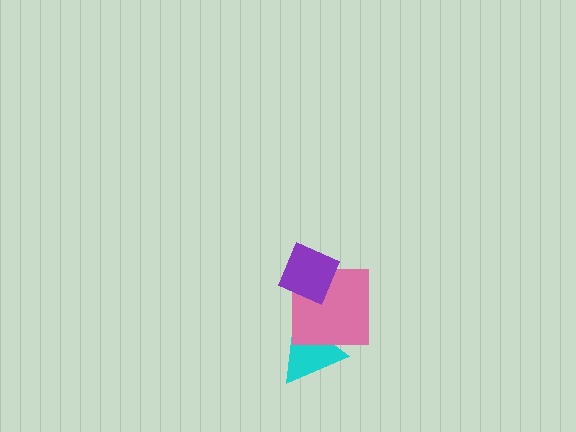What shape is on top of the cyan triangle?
The pink square is on top of the cyan triangle.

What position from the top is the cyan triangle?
The cyan triangle is 3rd from the top.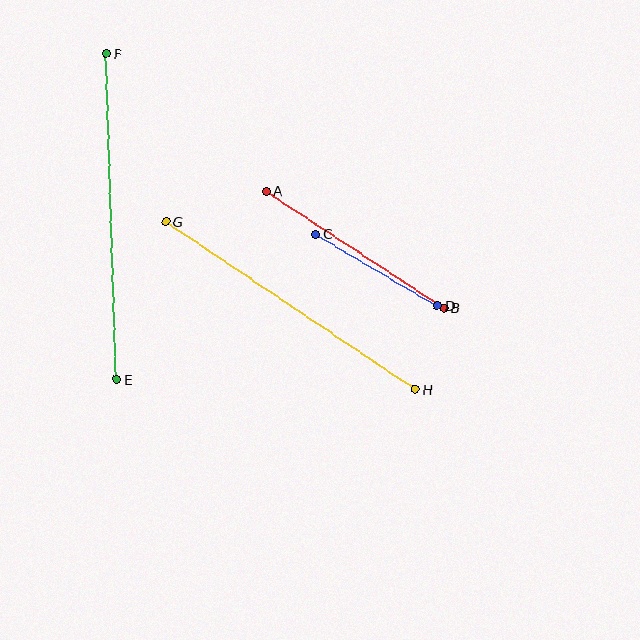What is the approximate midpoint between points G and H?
The midpoint is at approximately (291, 306) pixels.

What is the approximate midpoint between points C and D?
The midpoint is at approximately (377, 270) pixels.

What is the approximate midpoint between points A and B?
The midpoint is at approximately (355, 249) pixels.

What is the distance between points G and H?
The distance is approximately 301 pixels.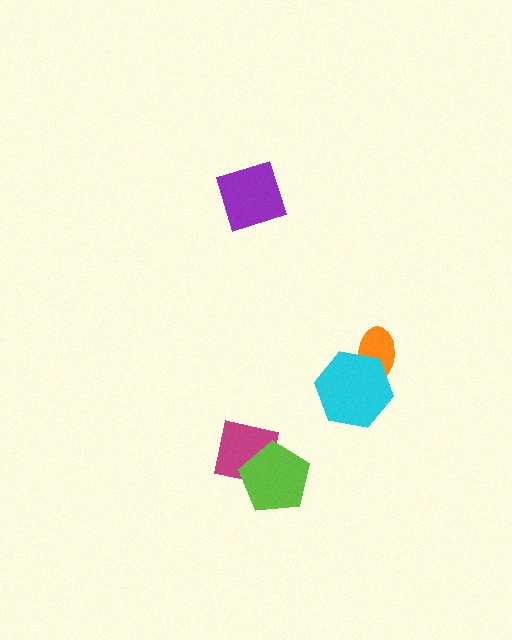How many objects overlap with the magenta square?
1 object overlaps with the magenta square.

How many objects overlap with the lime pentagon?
1 object overlaps with the lime pentagon.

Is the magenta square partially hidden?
Yes, it is partially covered by another shape.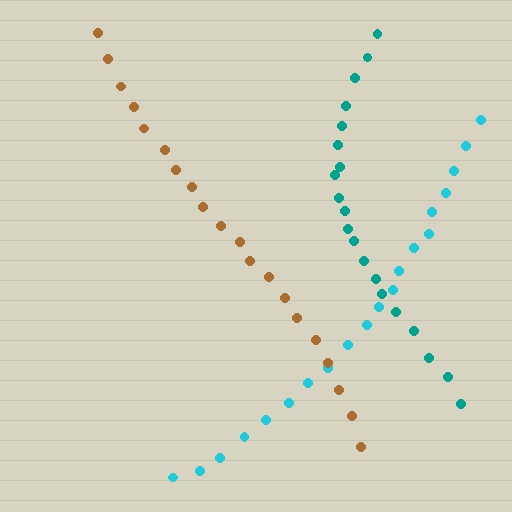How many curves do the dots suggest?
There are 3 distinct paths.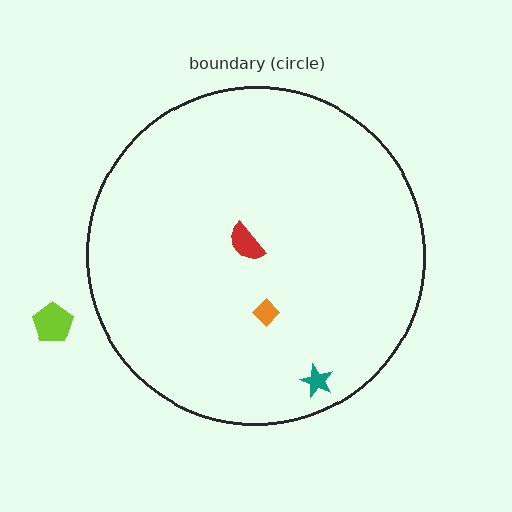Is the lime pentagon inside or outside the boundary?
Outside.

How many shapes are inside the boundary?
3 inside, 1 outside.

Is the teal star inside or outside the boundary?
Inside.